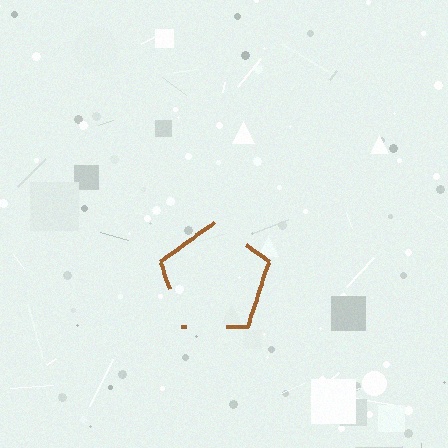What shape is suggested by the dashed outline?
The dashed outline suggests a pentagon.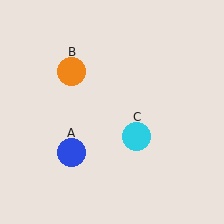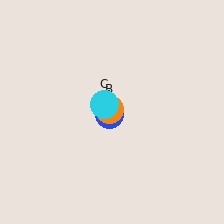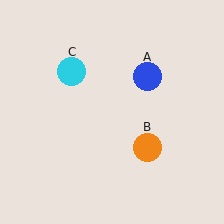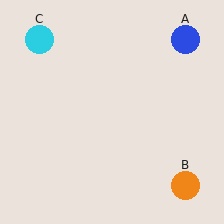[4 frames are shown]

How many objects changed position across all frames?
3 objects changed position: blue circle (object A), orange circle (object B), cyan circle (object C).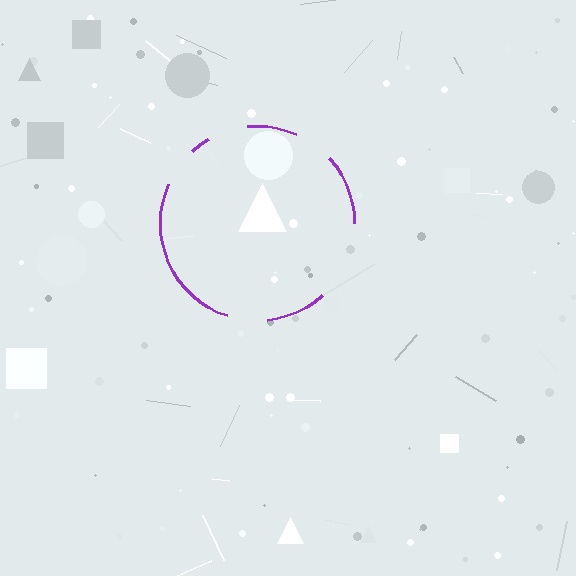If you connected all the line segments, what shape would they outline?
They would outline a circle.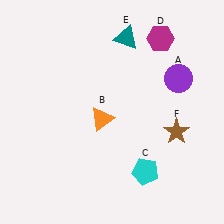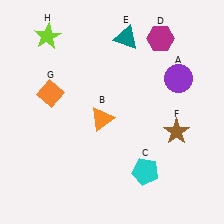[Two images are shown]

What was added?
An orange diamond (G), a lime star (H) were added in Image 2.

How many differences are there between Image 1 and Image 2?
There are 2 differences between the two images.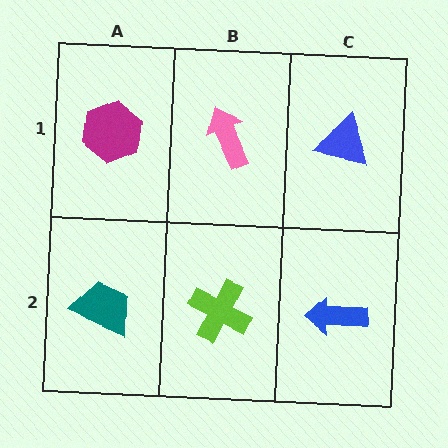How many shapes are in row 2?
3 shapes.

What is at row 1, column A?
A magenta hexagon.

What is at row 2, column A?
A teal trapezoid.